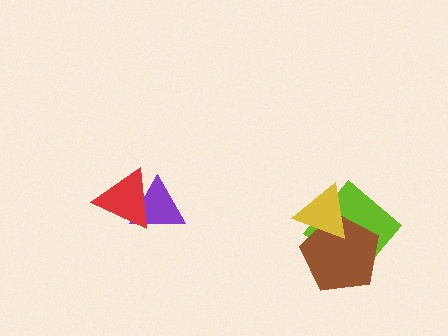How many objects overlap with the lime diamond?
2 objects overlap with the lime diamond.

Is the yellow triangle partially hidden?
No, no other shape covers it.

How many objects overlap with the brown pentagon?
2 objects overlap with the brown pentagon.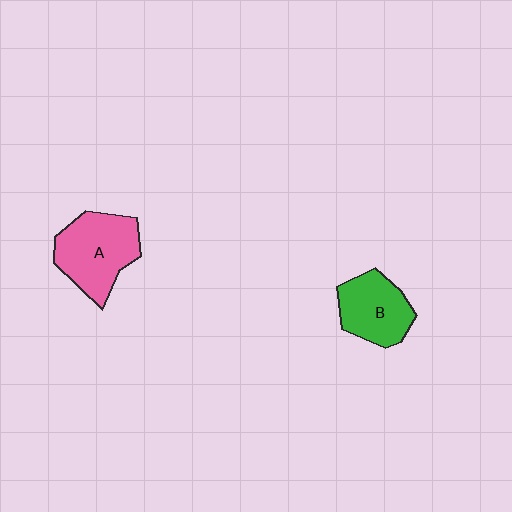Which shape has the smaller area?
Shape B (green).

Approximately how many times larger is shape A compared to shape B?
Approximately 1.3 times.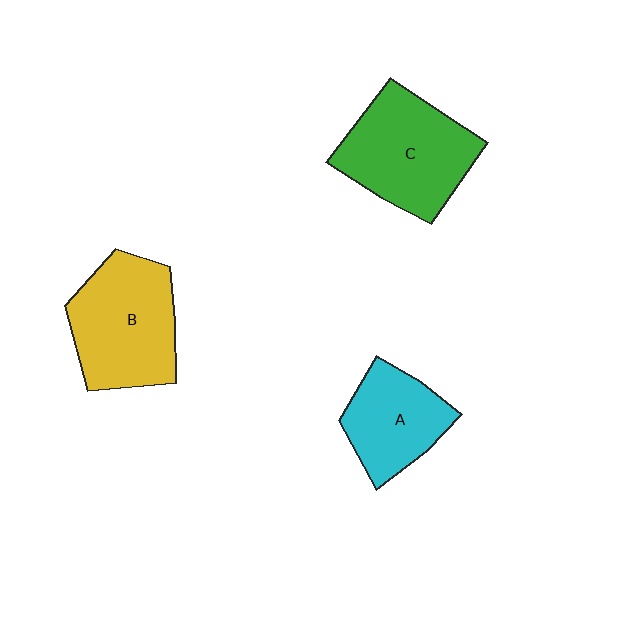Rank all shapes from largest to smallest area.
From largest to smallest: C (green), B (yellow), A (cyan).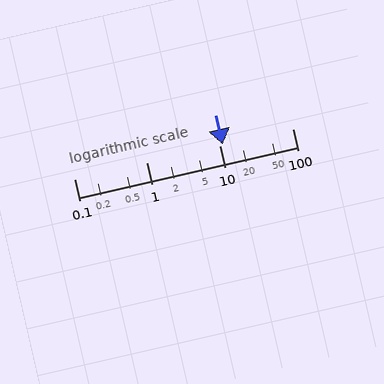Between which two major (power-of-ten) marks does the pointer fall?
The pointer is between 10 and 100.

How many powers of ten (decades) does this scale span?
The scale spans 3 decades, from 0.1 to 100.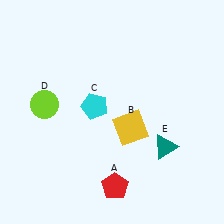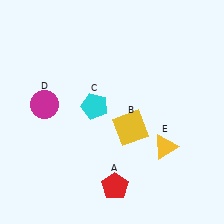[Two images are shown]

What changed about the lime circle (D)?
In Image 1, D is lime. In Image 2, it changed to magenta.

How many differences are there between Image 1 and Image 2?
There are 2 differences between the two images.